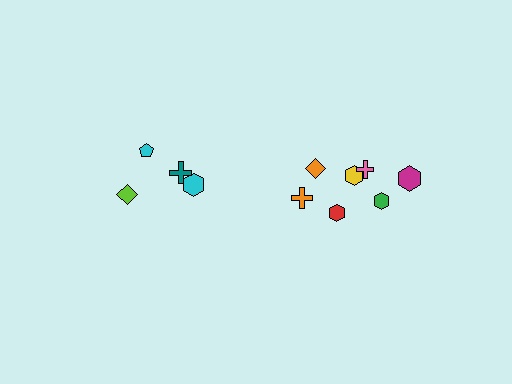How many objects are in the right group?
There are 7 objects.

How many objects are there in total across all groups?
There are 11 objects.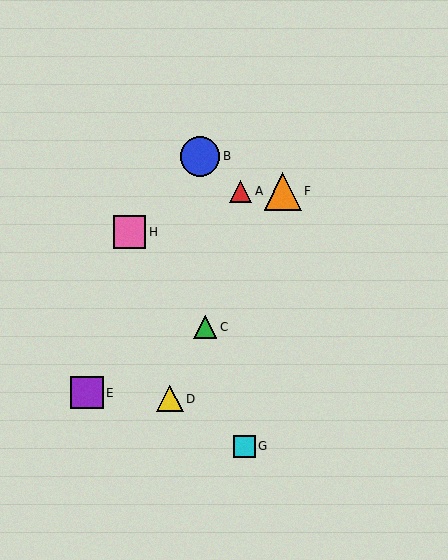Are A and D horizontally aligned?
No, A is at y≈192 and D is at y≈399.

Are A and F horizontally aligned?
Yes, both are at y≈192.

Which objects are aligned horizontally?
Objects A, F are aligned horizontally.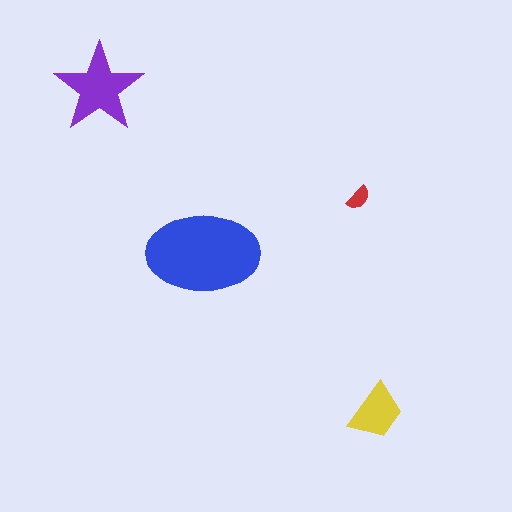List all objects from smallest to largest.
The red semicircle, the yellow trapezoid, the purple star, the blue ellipse.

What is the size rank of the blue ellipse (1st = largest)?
1st.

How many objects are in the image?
There are 4 objects in the image.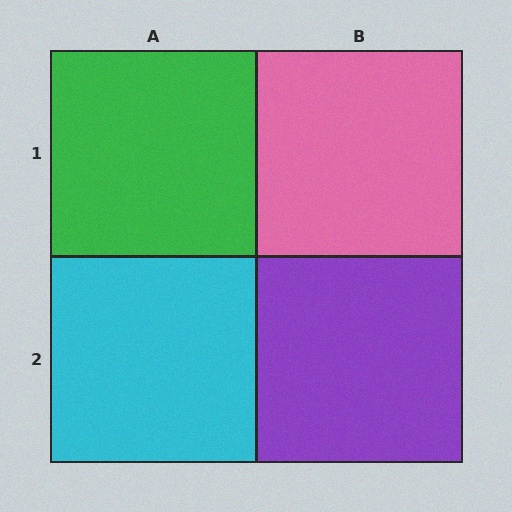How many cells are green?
1 cell is green.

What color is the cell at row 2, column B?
Purple.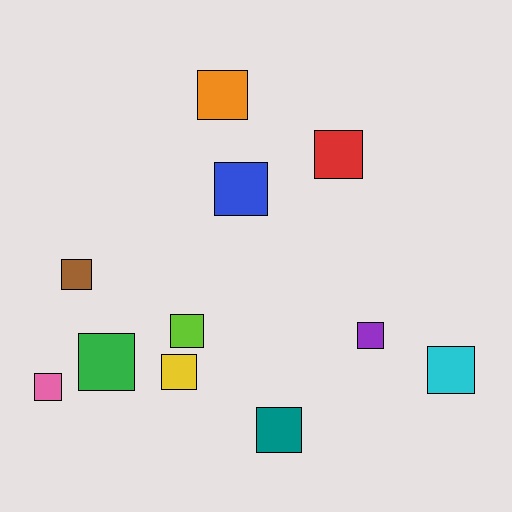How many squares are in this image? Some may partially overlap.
There are 11 squares.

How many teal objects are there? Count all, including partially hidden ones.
There is 1 teal object.